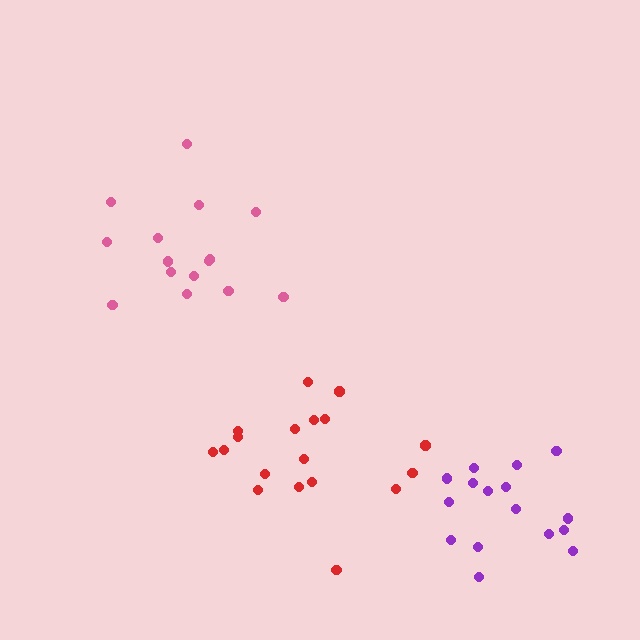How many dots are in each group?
Group 1: 18 dots, Group 2: 15 dots, Group 3: 16 dots (49 total).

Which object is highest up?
The pink cluster is topmost.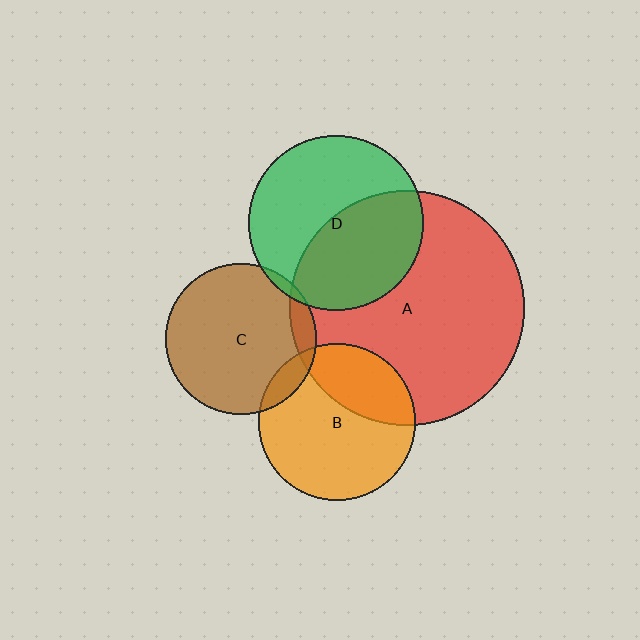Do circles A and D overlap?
Yes.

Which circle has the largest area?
Circle A (red).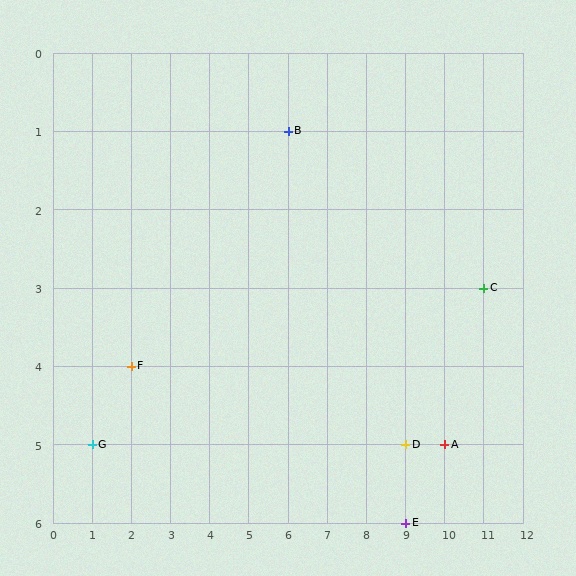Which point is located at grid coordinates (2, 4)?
Point F is at (2, 4).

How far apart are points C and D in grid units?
Points C and D are 2 columns and 2 rows apart (about 2.8 grid units diagonally).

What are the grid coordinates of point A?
Point A is at grid coordinates (10, 5).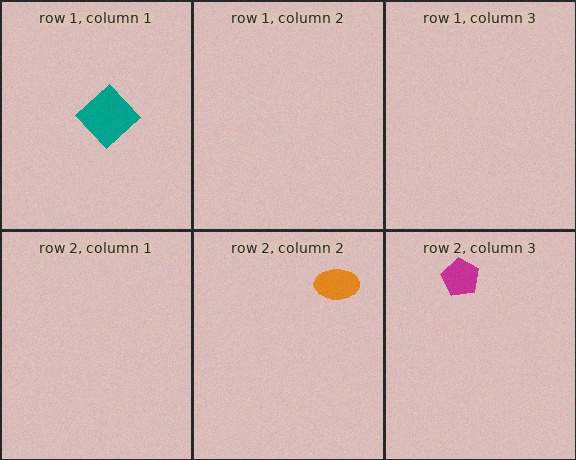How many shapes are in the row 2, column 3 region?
1.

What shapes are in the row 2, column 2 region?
The orange ellipse.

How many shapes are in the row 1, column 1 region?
1.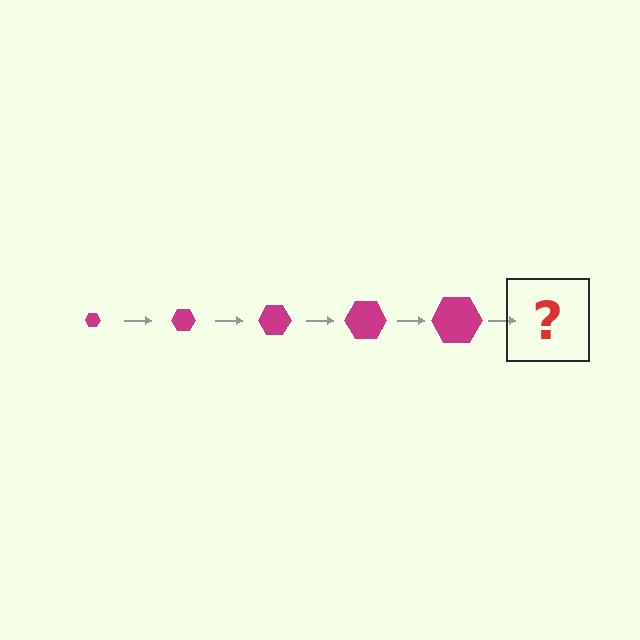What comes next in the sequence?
The next element should be a magenta hexagon, larger than the previous one.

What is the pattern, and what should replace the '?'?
The pattern is that the hexagon gets progressively larger each step. The '?' should be a magenta hexagon, larger than the previous one.